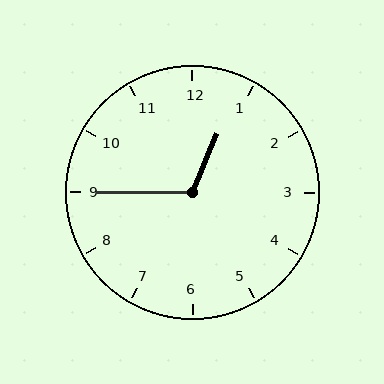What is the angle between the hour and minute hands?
Approximately 112 degrees.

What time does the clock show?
12:45.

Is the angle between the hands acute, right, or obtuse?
It is obtuse.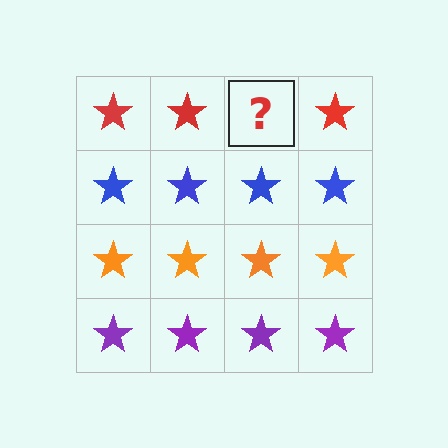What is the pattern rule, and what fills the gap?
The rule is that each row has a consistent color. The gap should be filled with a red star.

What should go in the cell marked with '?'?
The missing cell should contain a red star.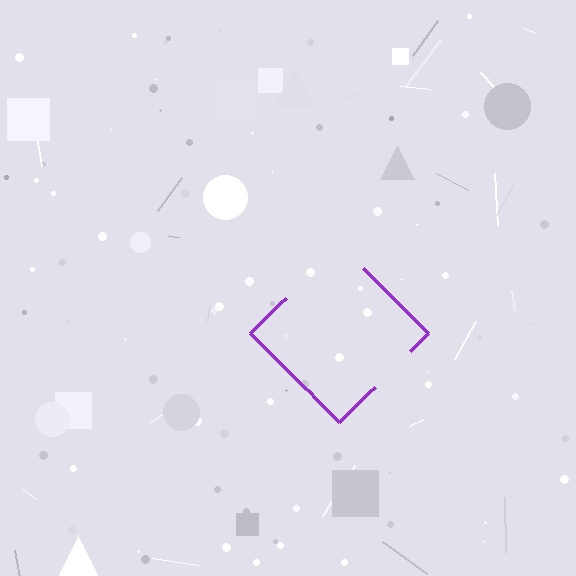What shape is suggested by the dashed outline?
The dashed outline suggests a diamond.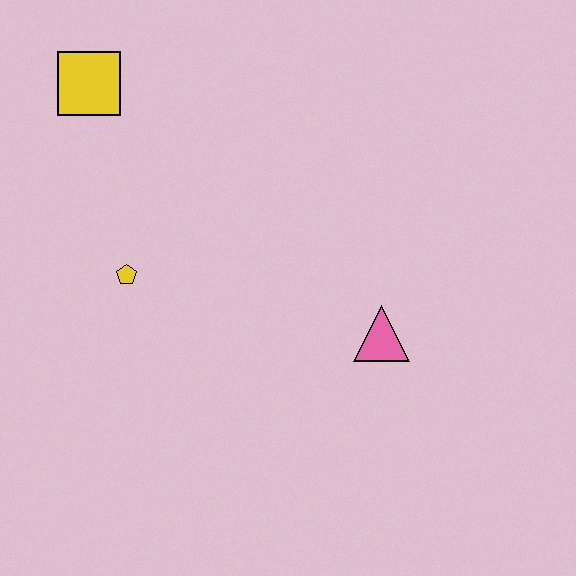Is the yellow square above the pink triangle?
Yes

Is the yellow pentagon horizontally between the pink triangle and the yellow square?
Yes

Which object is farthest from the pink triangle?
The yellow square is farthest from the pink triangle.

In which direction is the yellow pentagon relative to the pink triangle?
The yellow pentagon is to the left of the pink triangle.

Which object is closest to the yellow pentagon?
The yellow square is closest to the yellow pentagon.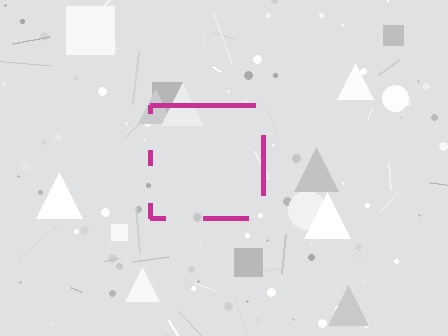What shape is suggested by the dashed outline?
The dashed outline suggests a square.